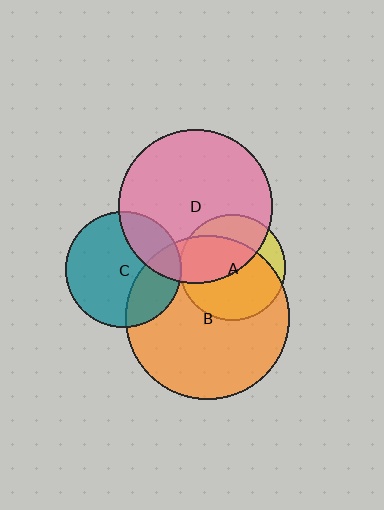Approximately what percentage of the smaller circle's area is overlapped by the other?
Approximately 20%.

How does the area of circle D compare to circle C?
Approximately 1.8 times.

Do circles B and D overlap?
Yes.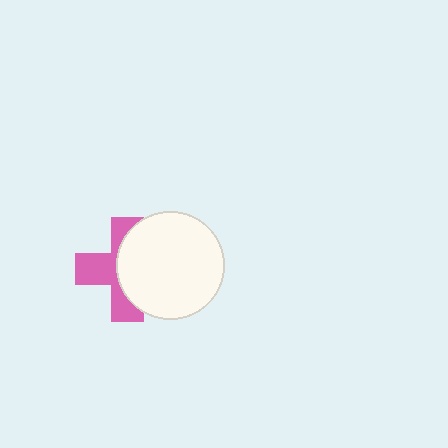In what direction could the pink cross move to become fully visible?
The pink cross could move left. That would shift it out from behind the white circle entirely.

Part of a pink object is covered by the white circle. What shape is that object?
It is a cross.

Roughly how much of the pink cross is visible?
About half of it is visible (roughly 47%).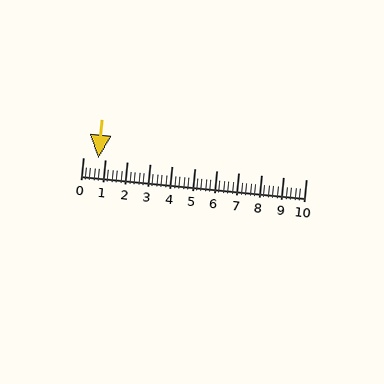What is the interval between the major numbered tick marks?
The major tick marks are spaced 1 units apart.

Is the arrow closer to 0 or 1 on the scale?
The arrow is closer to 1.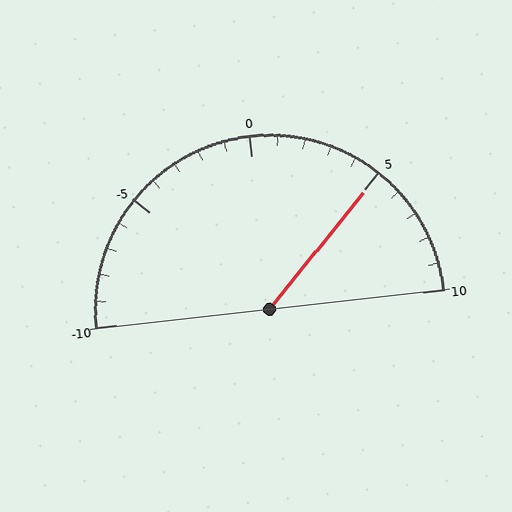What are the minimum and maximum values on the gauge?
The gauge ranges from -10 to 10.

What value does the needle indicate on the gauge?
The needle indicates approximately 5.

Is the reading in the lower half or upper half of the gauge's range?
The reading is in the upper half of the range (-10 to 10).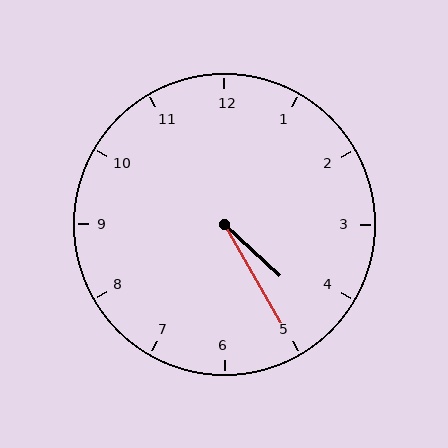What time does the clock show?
4:25.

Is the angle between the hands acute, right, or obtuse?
It is acute.